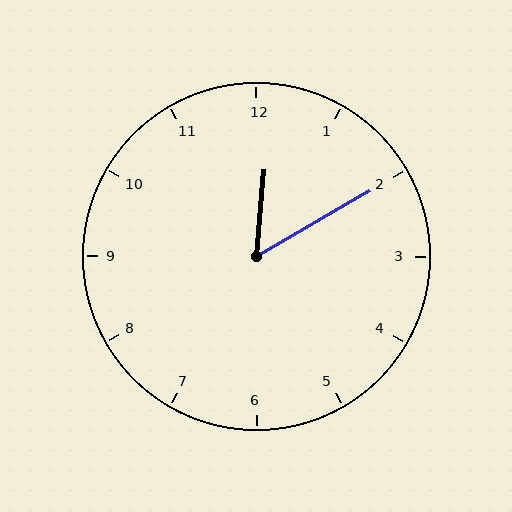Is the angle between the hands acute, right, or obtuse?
It is acute.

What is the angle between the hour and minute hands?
Approximately 55 degrees.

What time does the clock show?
12:10.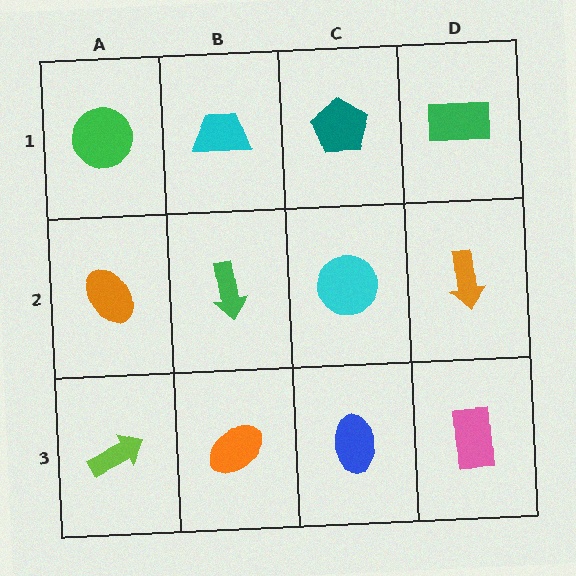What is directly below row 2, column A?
A lime arrow.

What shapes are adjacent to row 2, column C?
A teal pentagon (row 1, column C), a blue ellipse (row 3, column C), a green arrow (row 2, column B), an orange arrow (row 2, column D).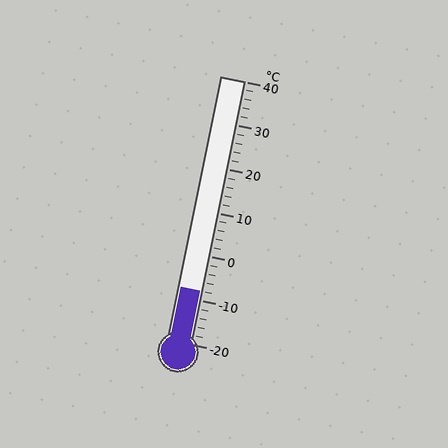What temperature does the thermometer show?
The thermometer shows approximately -8°C.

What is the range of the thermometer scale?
The thermometer scale ranges from -20°C to 40°C.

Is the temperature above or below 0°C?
The temperature is below 0°C.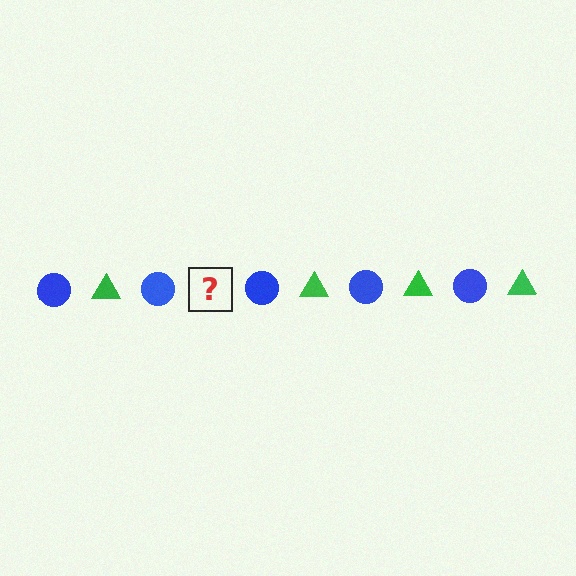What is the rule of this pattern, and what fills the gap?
The rule is that the pattern alternates between blue circle and green triangle. The gap should be filled with a green triangle.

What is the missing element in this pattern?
The missing element is a green triangle.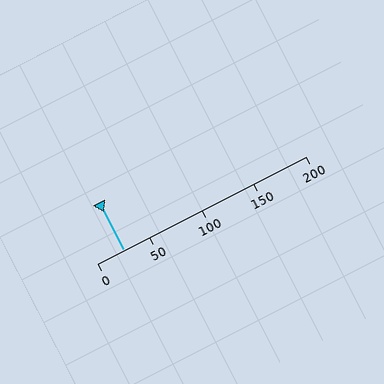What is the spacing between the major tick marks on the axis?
The major ticks are spaced 50 apart.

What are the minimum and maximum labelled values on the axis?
The axis runs from 0 to 200.